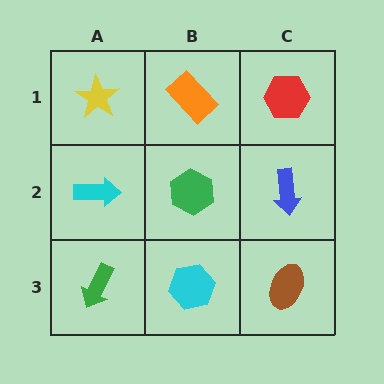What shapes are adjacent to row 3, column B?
A green hexagon (row 2, column B), a green arrow (row 3, column A), a brown ellipse (row 3, column C).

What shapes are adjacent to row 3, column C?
A blue arrow (row 2, column C), a cyan hexagon (row 3, column B).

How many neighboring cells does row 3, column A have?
2.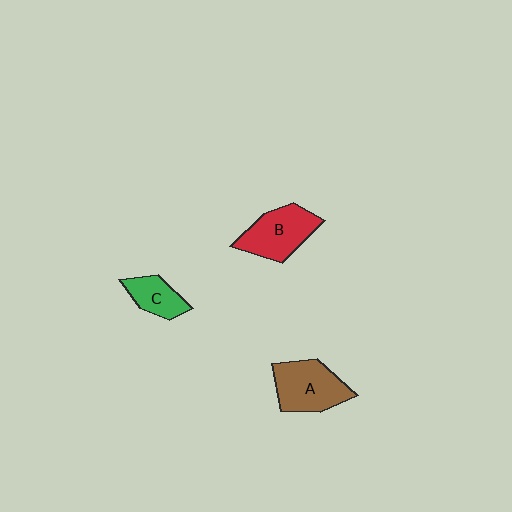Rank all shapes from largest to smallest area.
From largest to smallest: A (brown), B (red), C (green).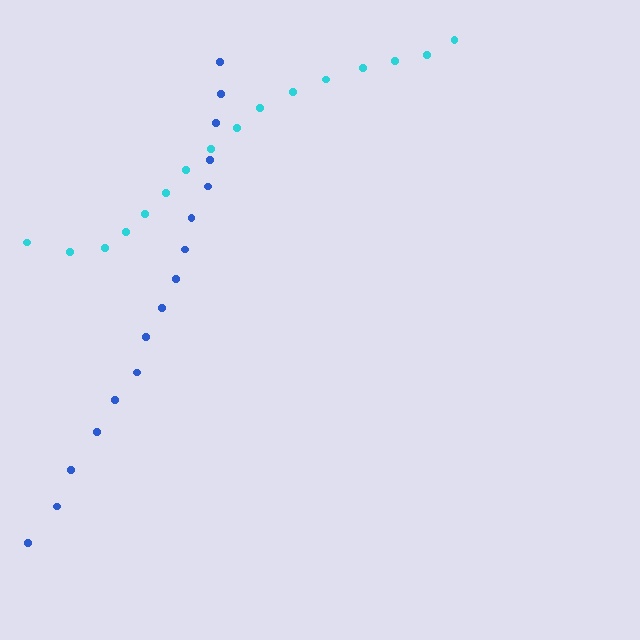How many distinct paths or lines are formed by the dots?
There are 2 distinct paths.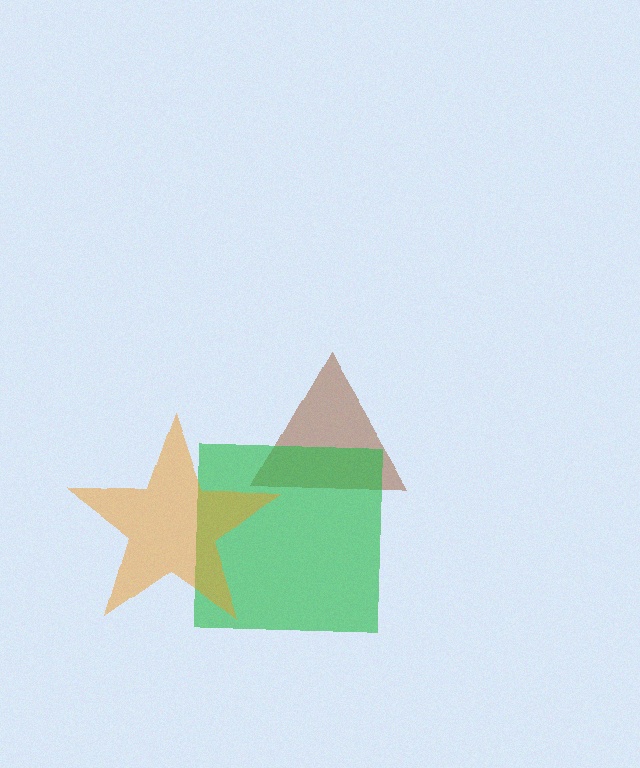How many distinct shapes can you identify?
There are 3 distinct shapes: a brown triangle, a green square, an orange star.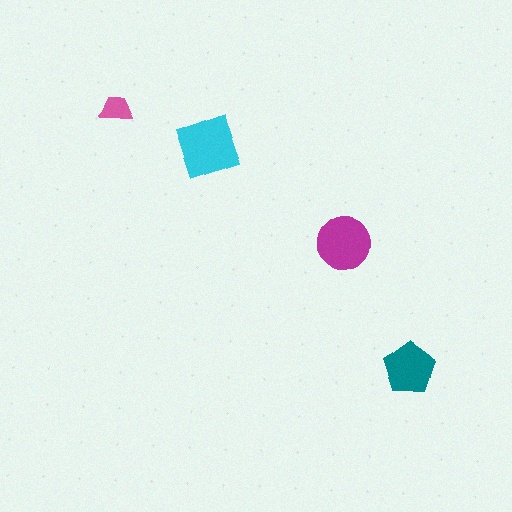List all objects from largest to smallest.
The cyan diamond, the magenta circle, the teal pentagon, the pink trapezoid.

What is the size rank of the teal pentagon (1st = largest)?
3rd.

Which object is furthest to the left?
The pink trapezoid is leftmost.